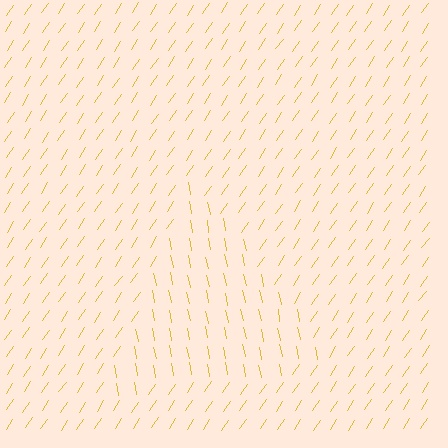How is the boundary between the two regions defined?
The boundary is defined purely by a change in line orientation (approximately 45 degrees difference). All lines are the same color and thickness.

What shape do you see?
I see a triangle.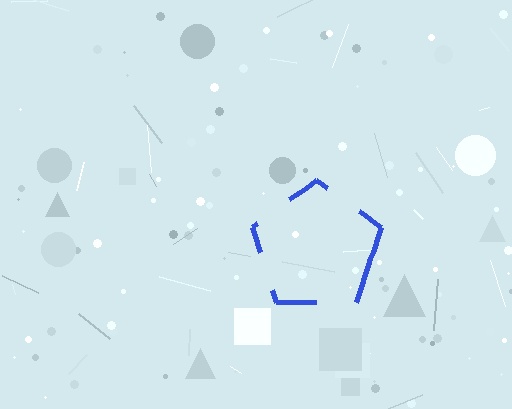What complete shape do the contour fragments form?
The contour fragments form a pentagon.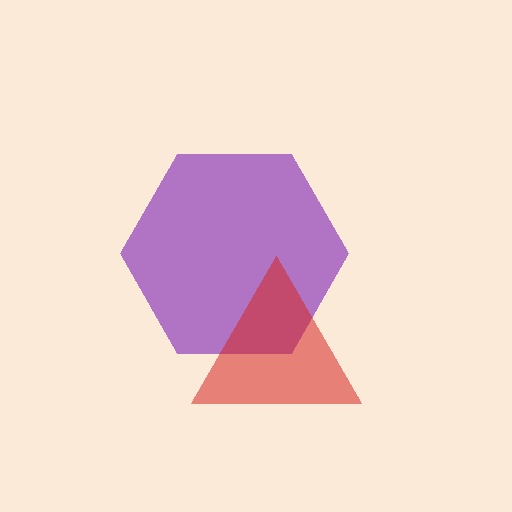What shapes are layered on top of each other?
The layered shapes are: a purple hexagon, a red triangle.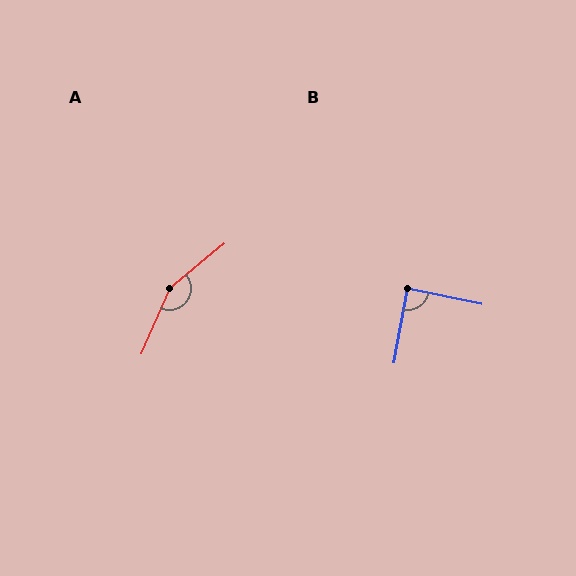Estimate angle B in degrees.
Approximately 88 degrees.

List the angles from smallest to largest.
B (88°), A (153°).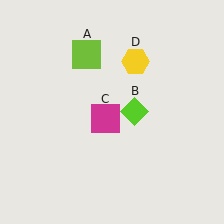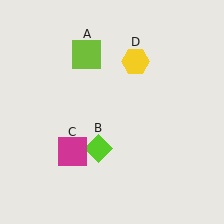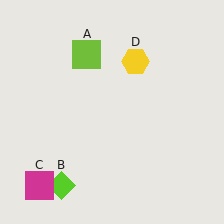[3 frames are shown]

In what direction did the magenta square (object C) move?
The magenta square (object C) moved down and to the left.